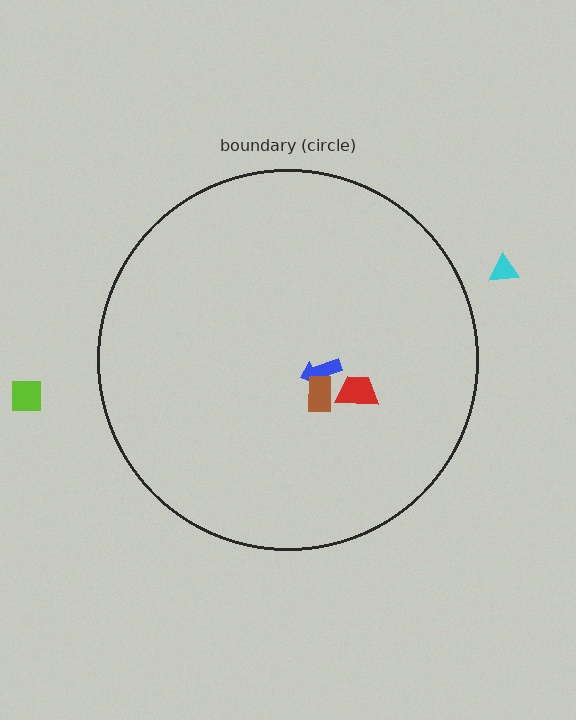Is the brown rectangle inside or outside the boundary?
Inside.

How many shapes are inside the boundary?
3 inside, 2 outside.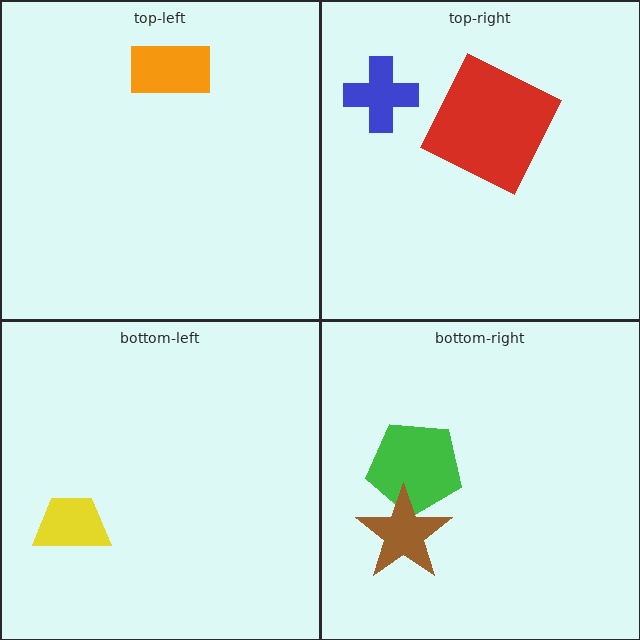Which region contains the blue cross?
The top-right region.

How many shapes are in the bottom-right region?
2.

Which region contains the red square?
The top-right region.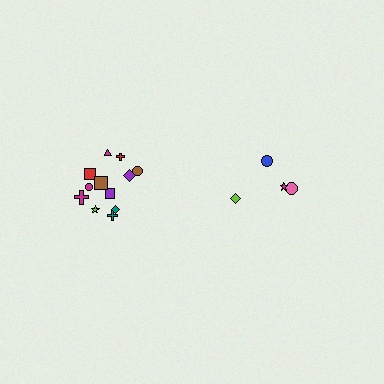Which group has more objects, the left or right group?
The left group.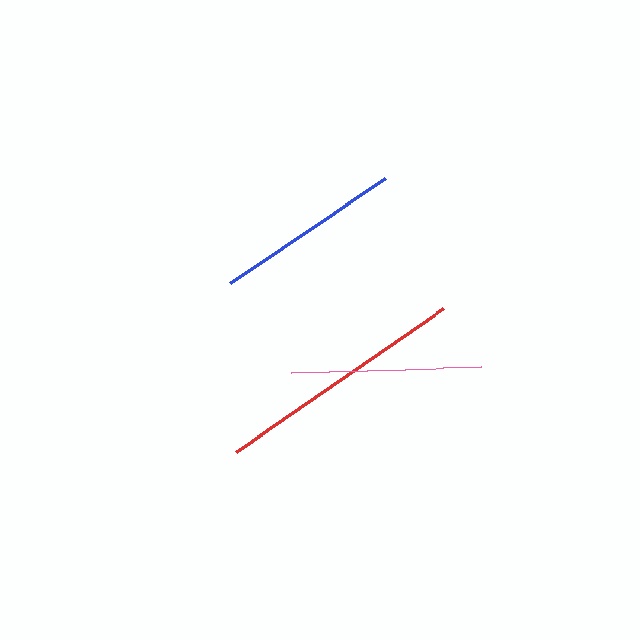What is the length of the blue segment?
The blue segment is approximately 188 pixels long.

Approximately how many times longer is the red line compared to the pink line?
The red line is approximately 1.3 times the length of the pink line.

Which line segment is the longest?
The red line is the longest at approximately 253 pixels.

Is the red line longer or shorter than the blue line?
The red line is longer than the blue line.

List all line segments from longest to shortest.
From longest to shortest: red, pink, blue.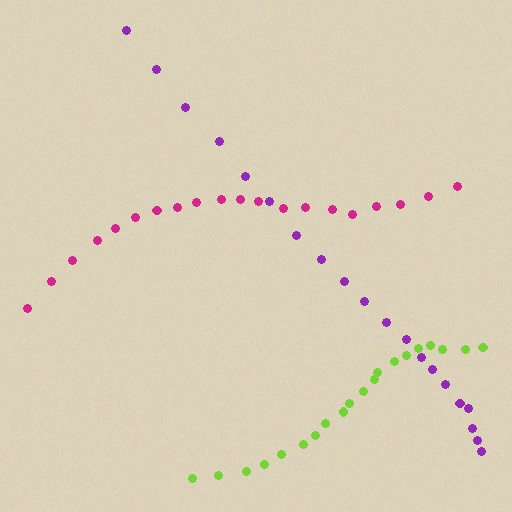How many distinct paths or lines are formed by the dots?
There are 3 distinct paths.